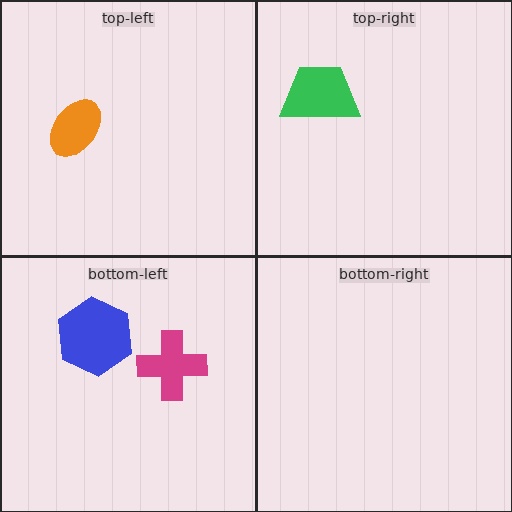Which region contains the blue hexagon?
The bottom-left region.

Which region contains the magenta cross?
The bottom-left region.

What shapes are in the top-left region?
The orange ellipse.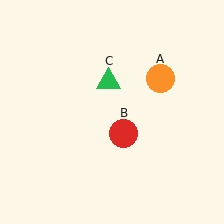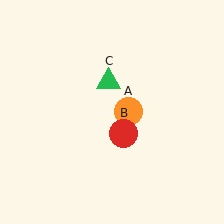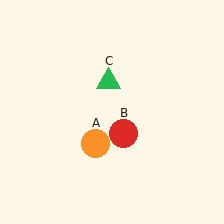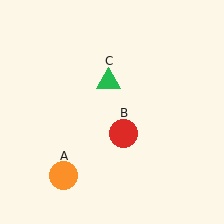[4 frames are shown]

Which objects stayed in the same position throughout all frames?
Red circle (object B) and green triangle (object C) remained stationary.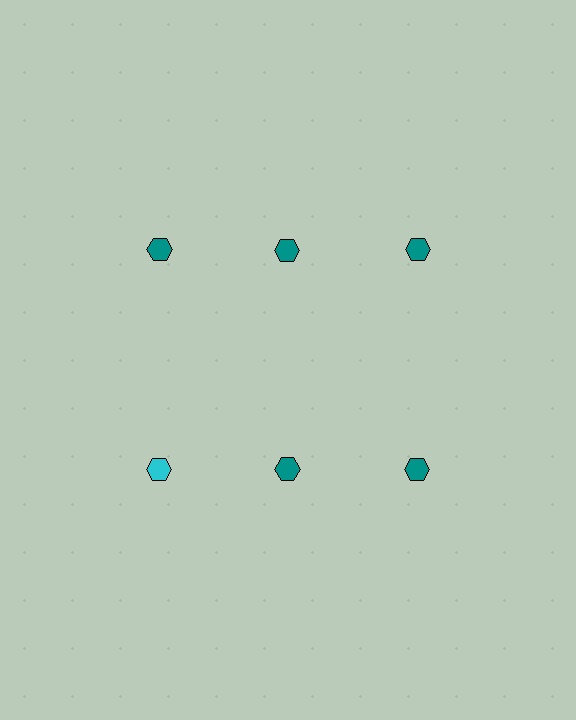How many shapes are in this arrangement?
There are 6 shapes arranged in a grid pattern.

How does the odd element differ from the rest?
It has a different color: cyan instead of teal.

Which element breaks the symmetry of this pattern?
The cyan hexagon in the second row, leftmost column breaks the symmetry. All other shapes are teal hexagons.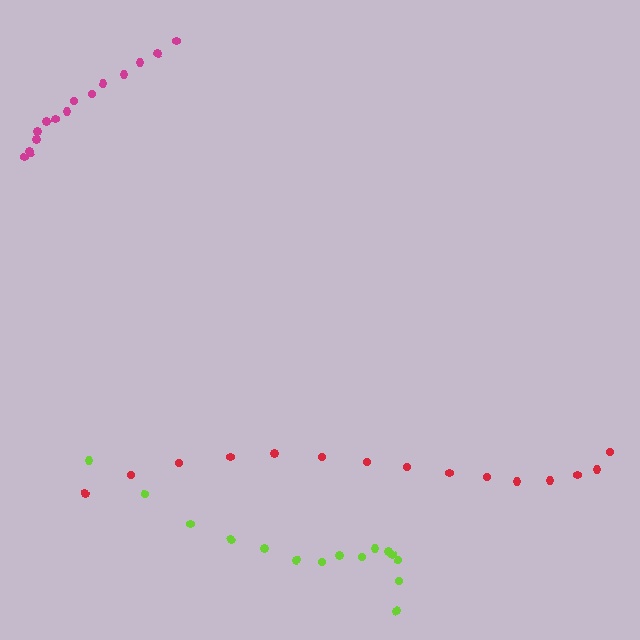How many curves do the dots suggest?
There are 3 distinct paths.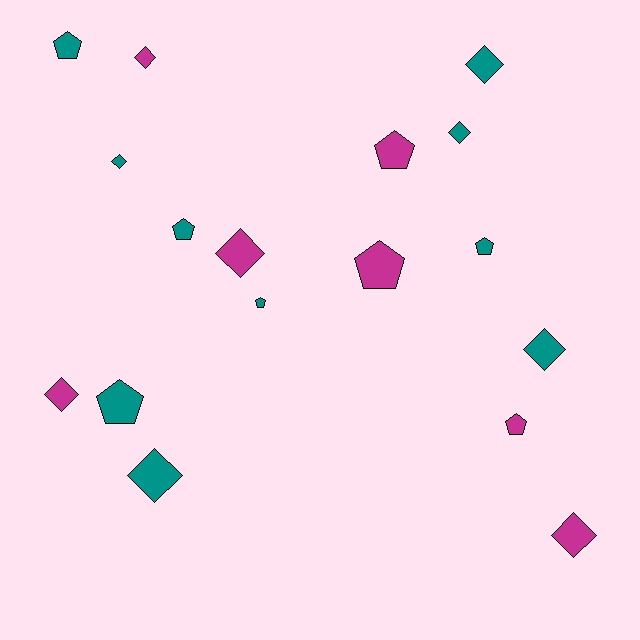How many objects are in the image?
There are 17 objects.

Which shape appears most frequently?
Diamond, with 9 objects.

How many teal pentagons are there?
There are 5 teal pentagons.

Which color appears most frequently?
Teal, with 10 objects.